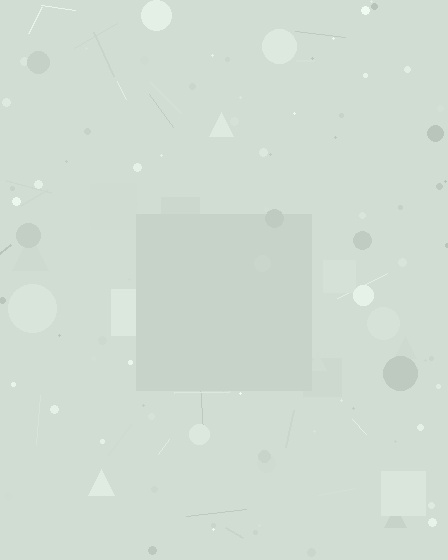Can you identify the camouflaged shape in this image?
The camouflaged shape is a square.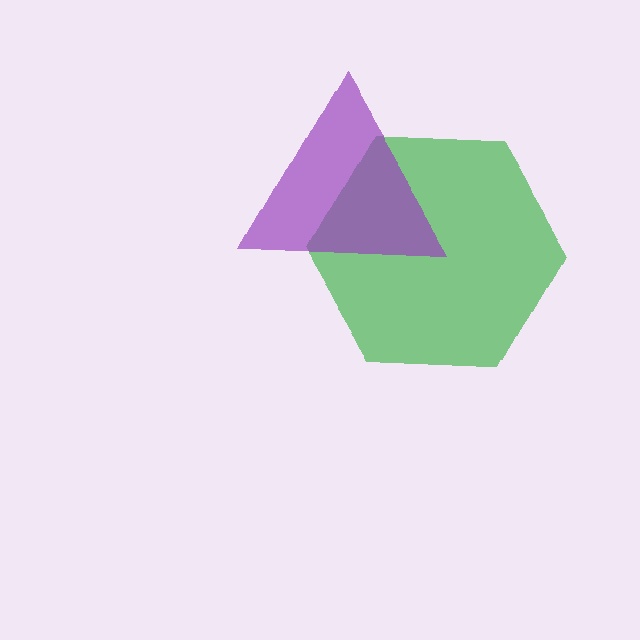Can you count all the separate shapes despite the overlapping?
Yes, there are 2 separate shapes.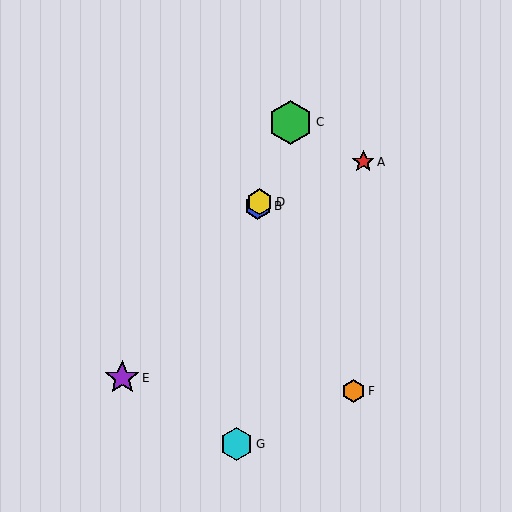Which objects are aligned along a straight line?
Objects B, C, D are aligned along a straight line.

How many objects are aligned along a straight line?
3 objects (B, C, D) are aligned along a straight line.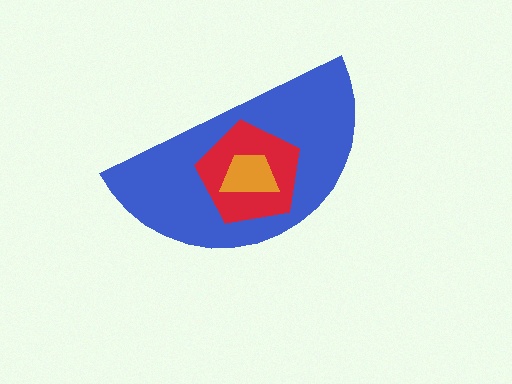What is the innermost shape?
The orange trapezoid.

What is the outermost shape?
The blue semicircle.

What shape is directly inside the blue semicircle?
The red pentagon.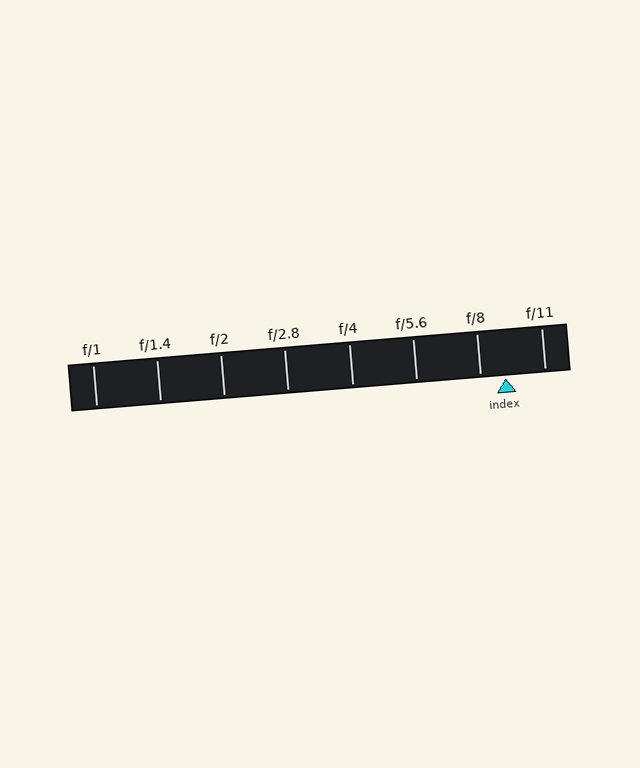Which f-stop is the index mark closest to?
The index mark is closest to f/8.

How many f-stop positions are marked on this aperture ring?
There are 8 f-stop positions marked.